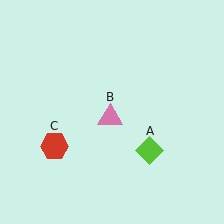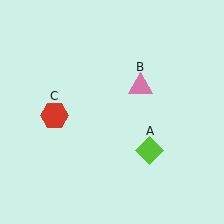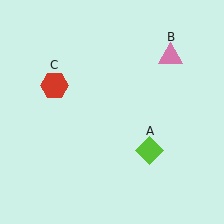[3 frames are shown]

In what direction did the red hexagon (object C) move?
The red hexagon (object C) moved up.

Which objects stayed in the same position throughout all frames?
Lime diamond (object A) remained stationary.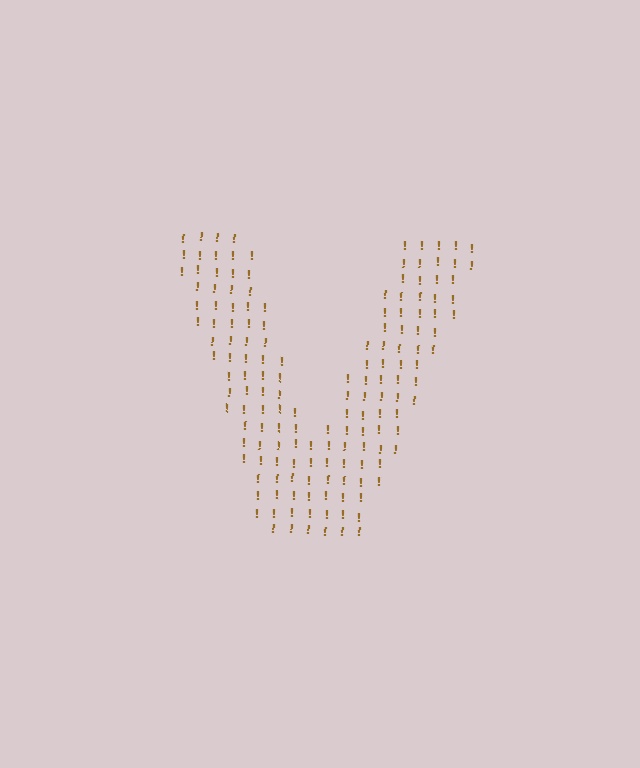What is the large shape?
The large shape is the letter V.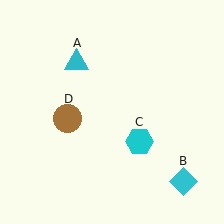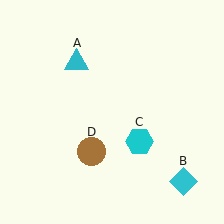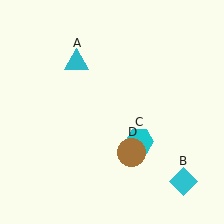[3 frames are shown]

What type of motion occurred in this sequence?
The brown circle (object D) rotated counterclockwise around the center of the scene.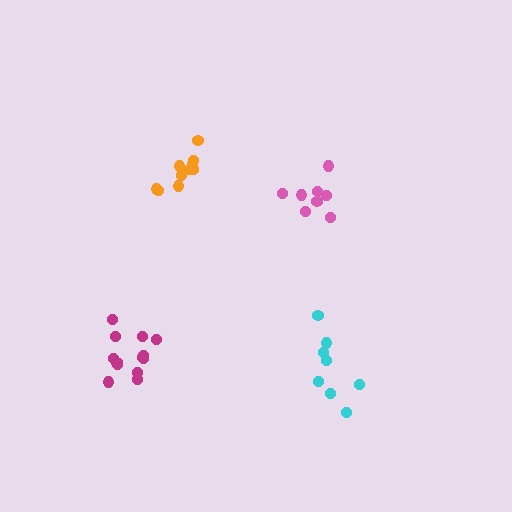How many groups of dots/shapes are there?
There are 4 groups.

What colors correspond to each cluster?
The clusters are colored: pink, magenta, orange, cyan.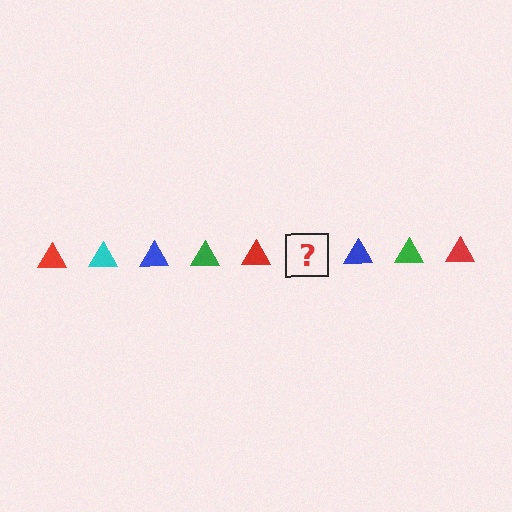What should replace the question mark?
The question mark should be replaced with a cyan triangle.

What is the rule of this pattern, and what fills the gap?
The rule is that the pattern cycles through red, cyan, blue, green triangles. The gap should be filled with a cyan triangle.